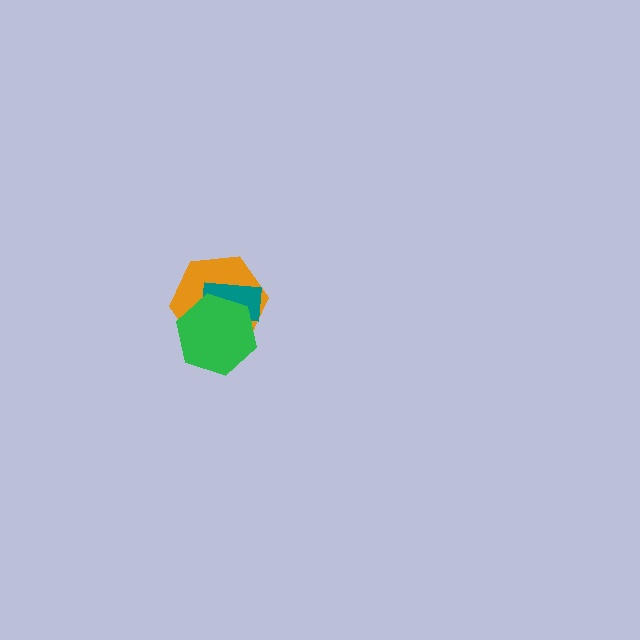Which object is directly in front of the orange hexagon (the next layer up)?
The teal rectangle is directly in front of the orange hexagon.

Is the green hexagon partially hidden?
No, no other shape covers it.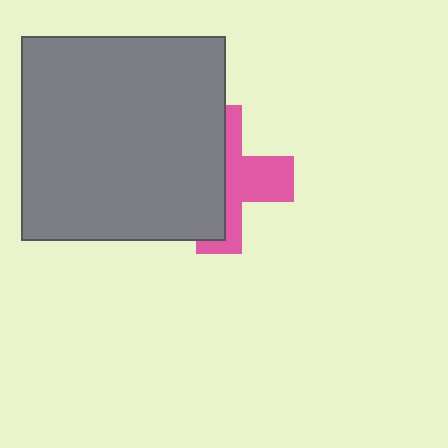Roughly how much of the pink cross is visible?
A small part of it is visible (roughly 45%).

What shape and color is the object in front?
The object in front is a gray square.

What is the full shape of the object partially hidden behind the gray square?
The partially hidden object is a pink cross.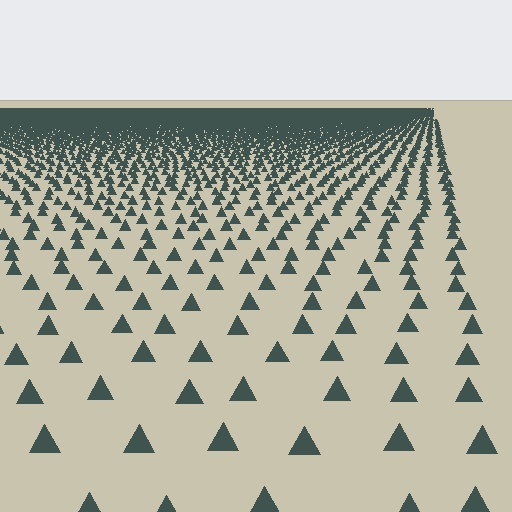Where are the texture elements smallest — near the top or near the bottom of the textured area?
Near the top.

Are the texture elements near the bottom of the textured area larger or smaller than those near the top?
Larger. Near the bottom, elements are closer to the viewer and appear at a bigger on-screen size.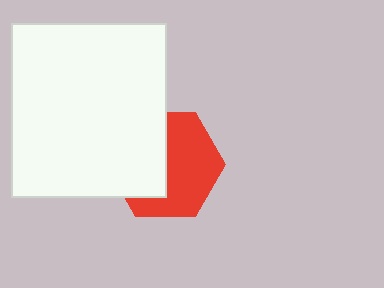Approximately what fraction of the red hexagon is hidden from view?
Roughly 44% of the red hexagon is hidden behind the white rectangle.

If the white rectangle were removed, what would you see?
You would see the complete red hexagon.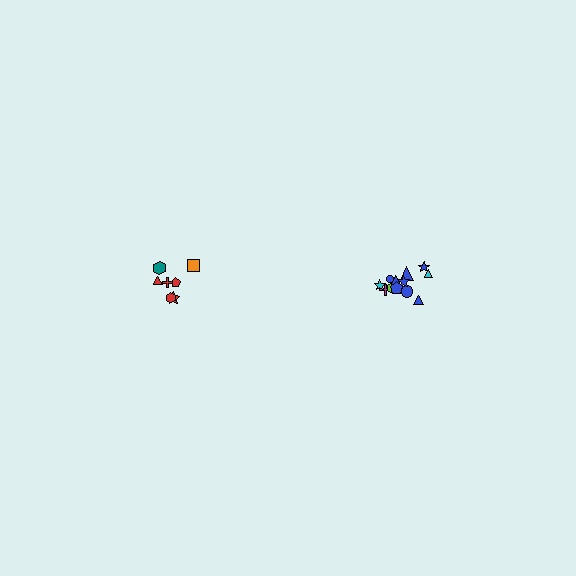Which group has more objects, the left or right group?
The right group.